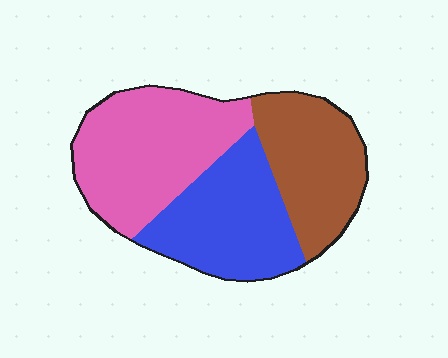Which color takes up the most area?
Pink, at roughly 40%.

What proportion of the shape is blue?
Blue covers about 30% of the shape.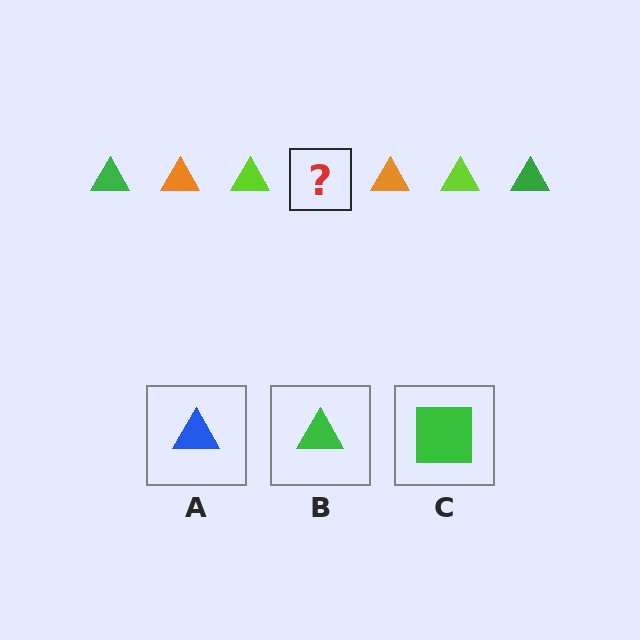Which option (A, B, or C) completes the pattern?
B.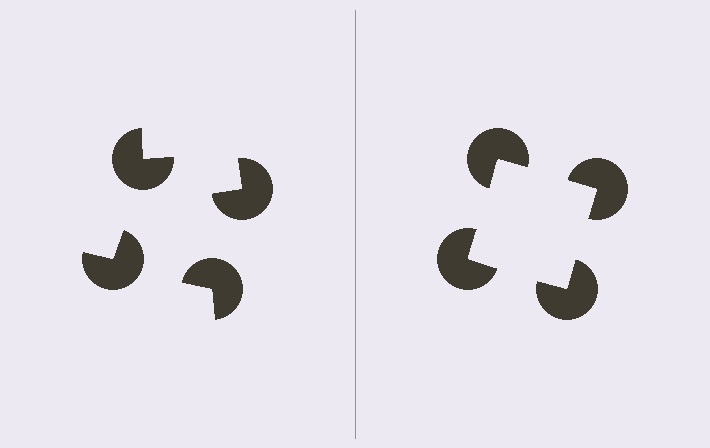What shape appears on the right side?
An illusory square.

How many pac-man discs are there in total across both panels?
8 — 4 on each side.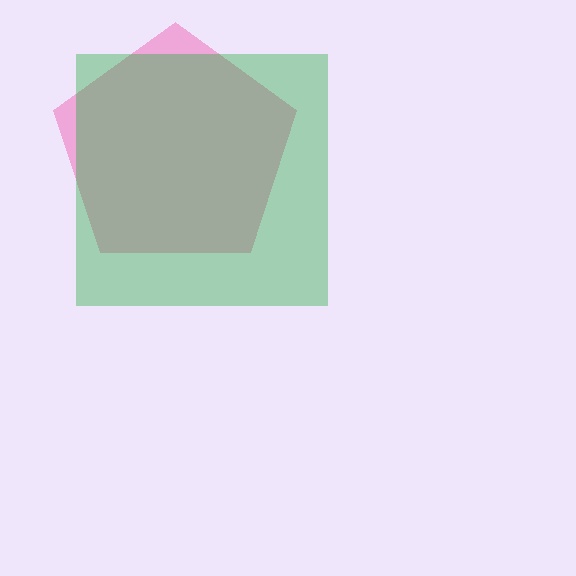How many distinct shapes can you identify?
There are 2 distinct shapes: a pink pentagon, a green square.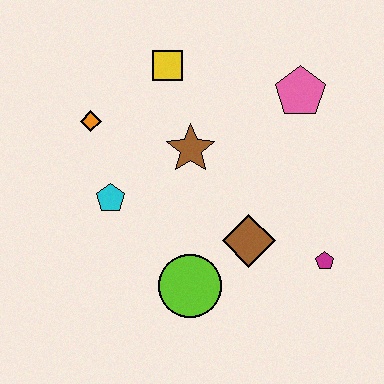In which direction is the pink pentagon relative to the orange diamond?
The pink pentagon is to the right of the orange diamond.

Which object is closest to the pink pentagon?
The brown star is closest to the pink pentagon.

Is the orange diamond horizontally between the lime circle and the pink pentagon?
No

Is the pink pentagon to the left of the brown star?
No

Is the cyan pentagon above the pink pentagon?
No